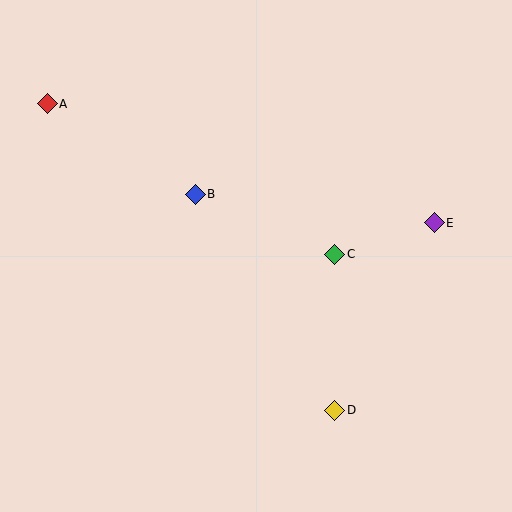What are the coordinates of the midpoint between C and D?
The midpoint between C and D is at (335, 332).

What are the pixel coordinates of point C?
Point C is at (335, 254).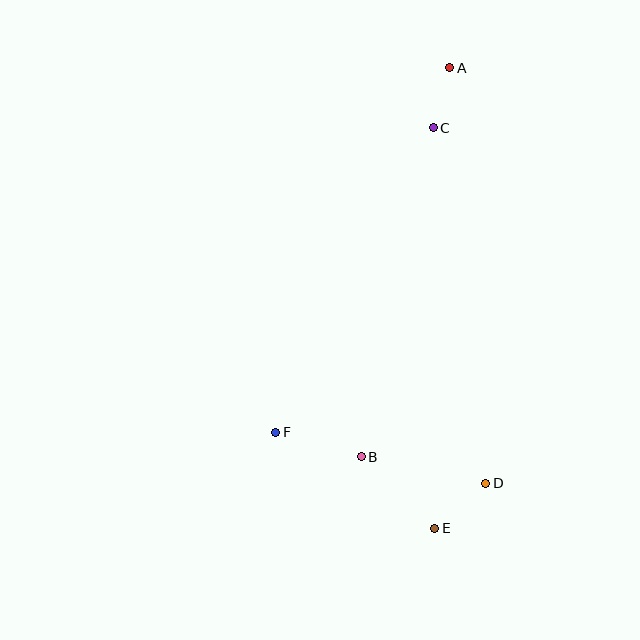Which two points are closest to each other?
Points A and C are closest to each other.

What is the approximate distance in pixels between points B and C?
The distance between B and C is approximately 337 pixels.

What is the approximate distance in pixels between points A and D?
The distance between A and D is approximately 417 pixels.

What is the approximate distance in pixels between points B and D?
The distance between B and D is approximately 127 pixels.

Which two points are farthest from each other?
Points A and E are farthest from each other.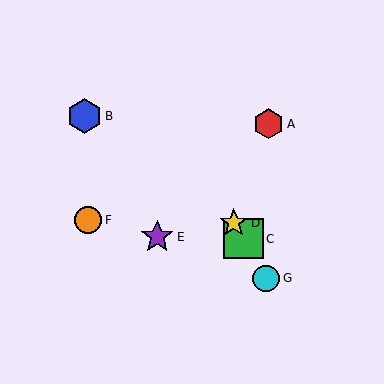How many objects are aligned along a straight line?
3 objects (C, D, G) are aligned along a straight line.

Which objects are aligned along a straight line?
Objects C, D, G are aligned along a straight line.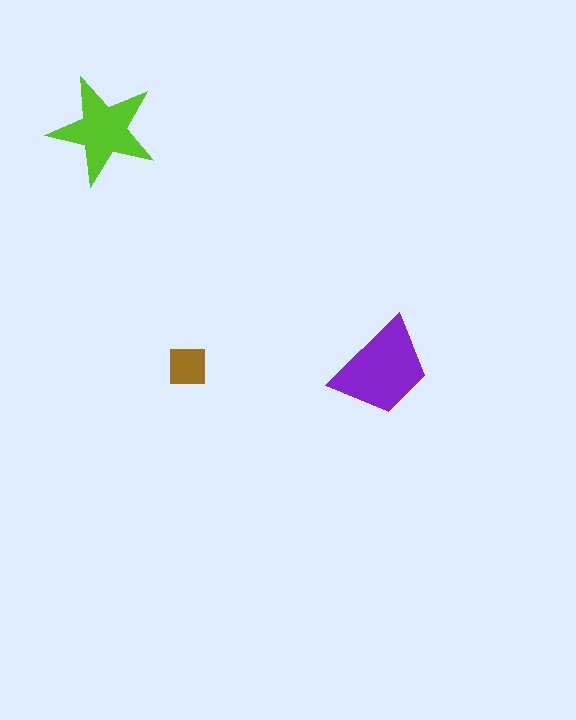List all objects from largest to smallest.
The purple trapezoid, the lime star, the brown square.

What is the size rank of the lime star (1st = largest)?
2nd.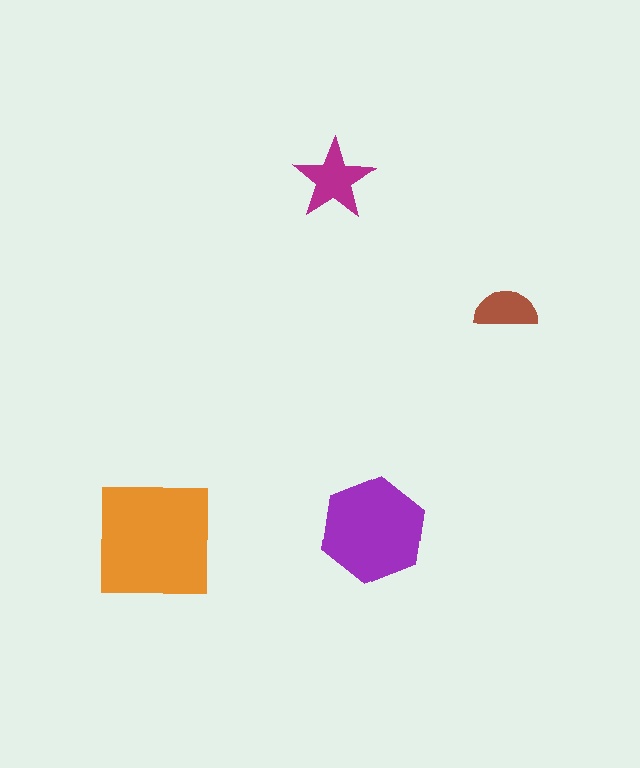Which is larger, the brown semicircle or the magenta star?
The magenta star.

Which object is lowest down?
The orange square is bottommost.